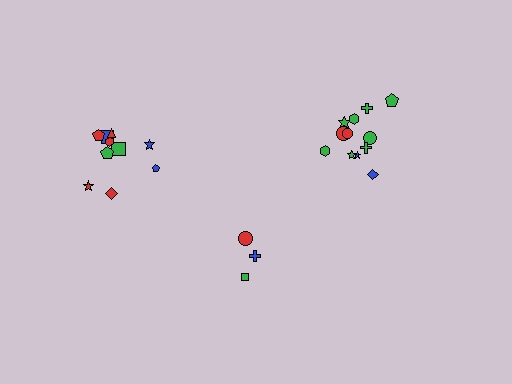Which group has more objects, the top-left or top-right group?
The top-right group.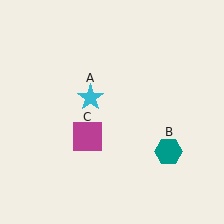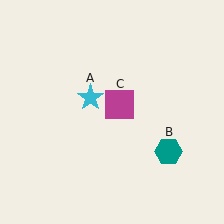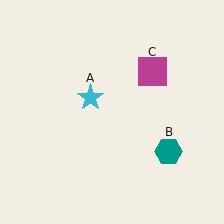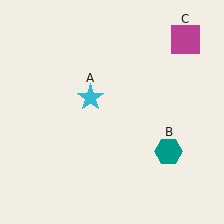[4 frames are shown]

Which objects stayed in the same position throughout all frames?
Cyan star (object A) and teal hexagon (object B) remained stationary.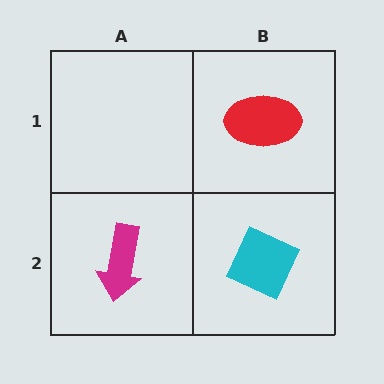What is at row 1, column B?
A red ellipse.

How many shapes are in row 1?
1 shape.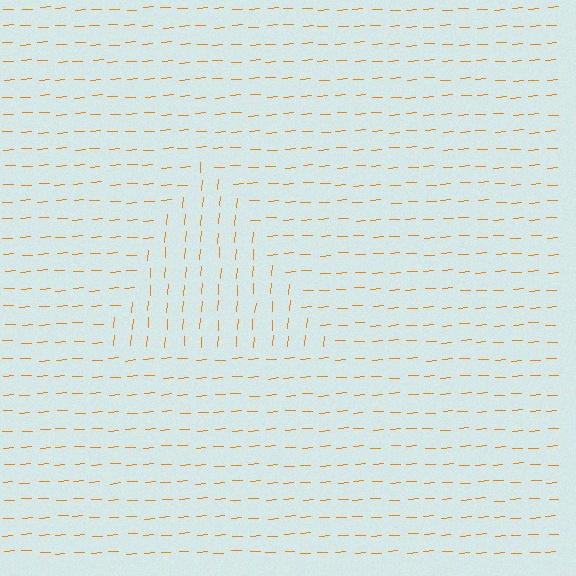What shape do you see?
I see a triangle.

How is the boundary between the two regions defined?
The boundary is defined purely by a change in line orientation (approximately 82 degrees difference). All lines are the same color and thickness.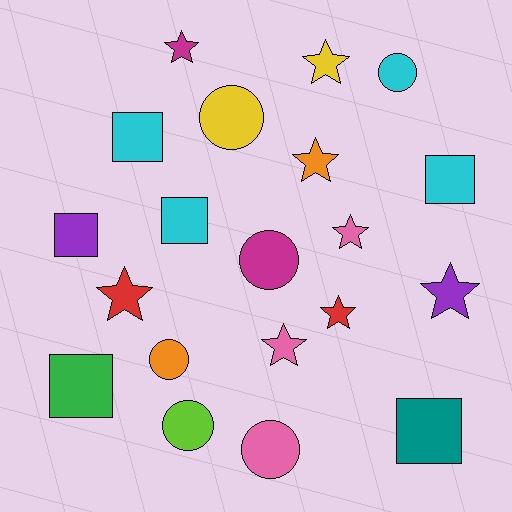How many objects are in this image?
There are 20 objects.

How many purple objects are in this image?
There are 2 purple objects.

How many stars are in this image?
There are 8 stars.